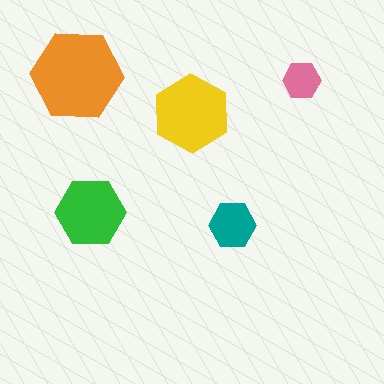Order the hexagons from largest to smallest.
the orange one, the yellow one, the green one, the teal one, the pink one.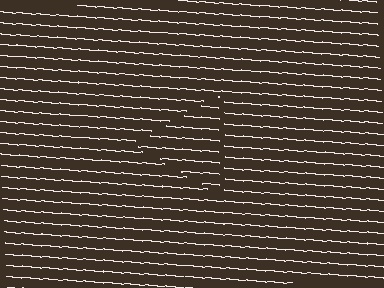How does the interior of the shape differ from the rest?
The interior of the shape contains the same grating, shifted by half a period — the contour is defined by the phase discontinuity where line-ends from the inner and outer gratings abut.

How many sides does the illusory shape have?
3 sides — the line-ends trace a triangle.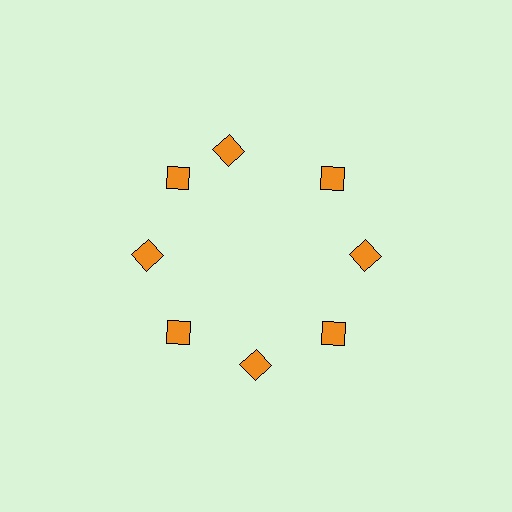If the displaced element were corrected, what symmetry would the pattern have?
It would have 8-fold rotational symmetry — the pattern would map onto itself every 45 degrees.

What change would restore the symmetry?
The symmetry would be restored by rotating it back into even spacing with its neighbors so that all 8 diamonds sit at equal angles and equal distance from the center.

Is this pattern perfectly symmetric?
No. The 8 orange diamonds are arranged in a ring, but one element near the 12 o'clock position is rotated out of alignment along the ring, breaking the 8-fold rotational symmetry.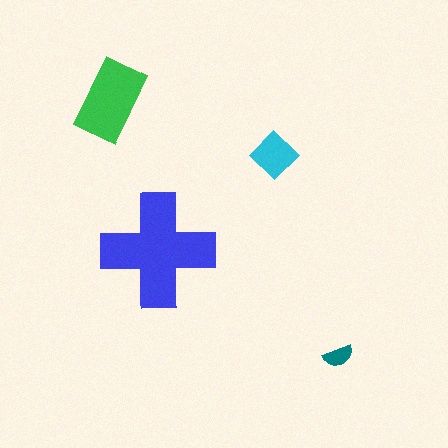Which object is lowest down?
The teal semicircle is bottommost.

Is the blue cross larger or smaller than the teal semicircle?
Larger.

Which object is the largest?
The blue cross.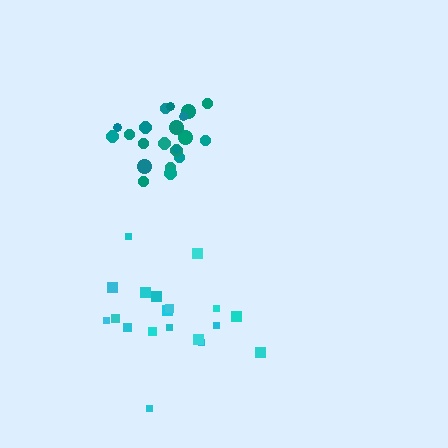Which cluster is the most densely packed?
Teal.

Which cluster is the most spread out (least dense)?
Cyan.